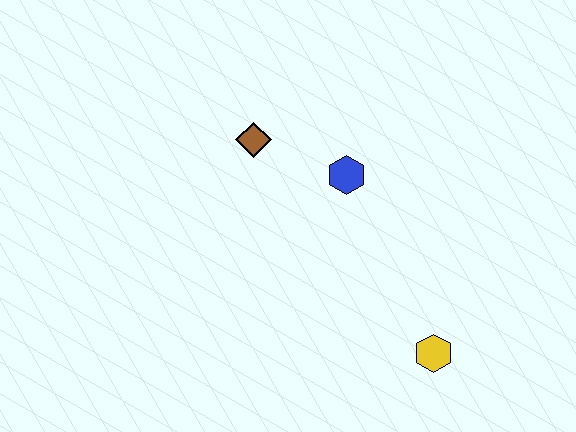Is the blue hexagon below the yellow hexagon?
No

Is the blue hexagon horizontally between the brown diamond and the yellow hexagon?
Yes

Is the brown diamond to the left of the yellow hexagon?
Yes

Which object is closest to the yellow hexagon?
The blue hexagon is closest to the yellow hexagon.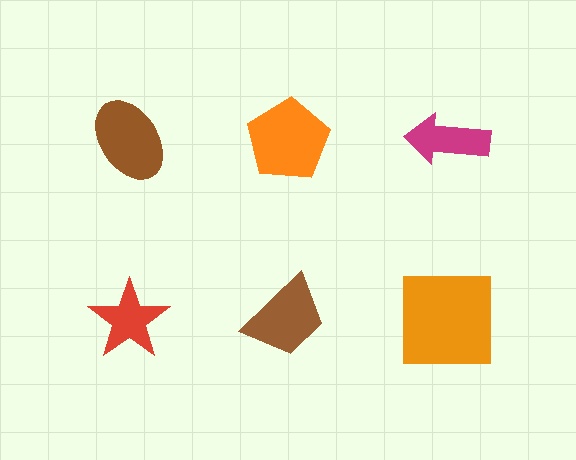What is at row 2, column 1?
A red star.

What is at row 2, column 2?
A brown trapezoid.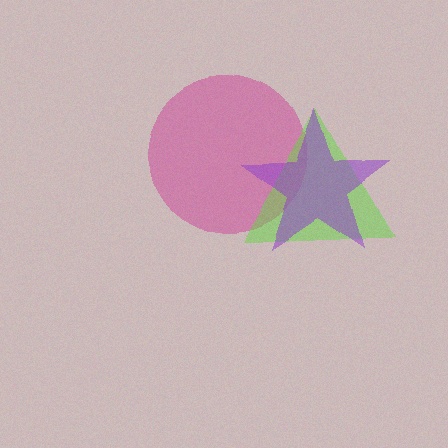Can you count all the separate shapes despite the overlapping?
Yes, there are 3 separate shapes.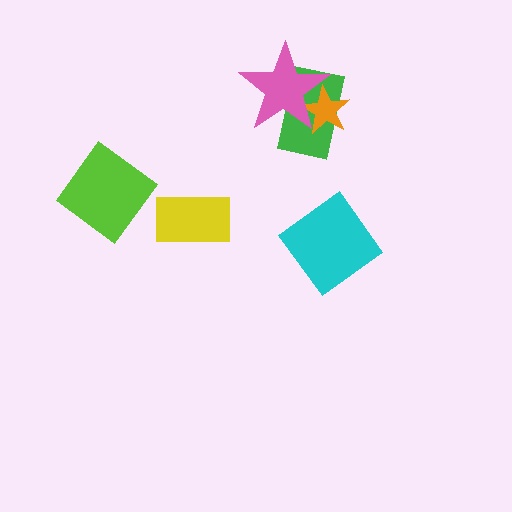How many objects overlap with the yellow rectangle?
0 objects overlap with the yellow rectangle.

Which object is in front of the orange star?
The pink star is in front of the orange star.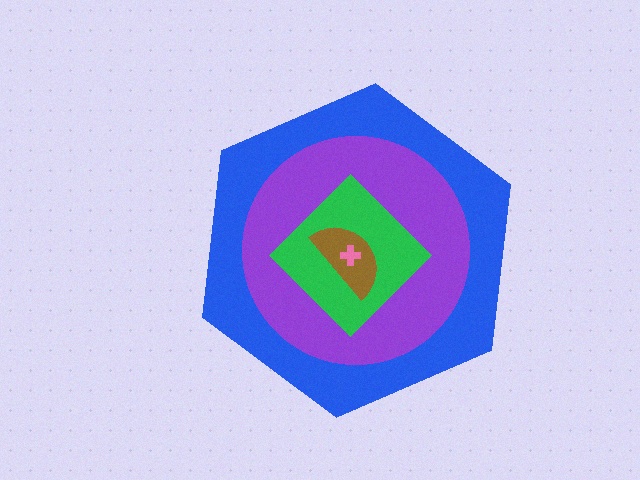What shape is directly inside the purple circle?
The green diamond.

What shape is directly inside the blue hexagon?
The purple circle.